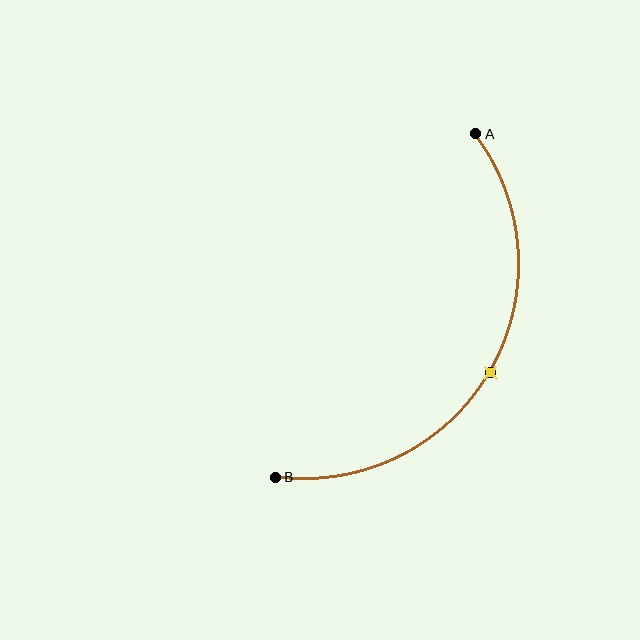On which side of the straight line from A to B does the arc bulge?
The arc bulges to the right of the straight line connecting A and B.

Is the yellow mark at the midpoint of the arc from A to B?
Yes. The yellow mark lies on the arc at equal arc-length from both A and B — it is the arc midpoint.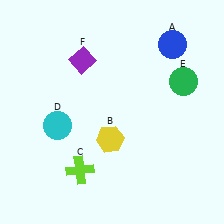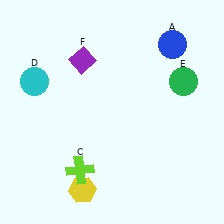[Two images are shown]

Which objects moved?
The objects that moved are: the yellow hexagon (B), the cyan circle (D).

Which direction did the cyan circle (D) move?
The cyan circle (D) moved up.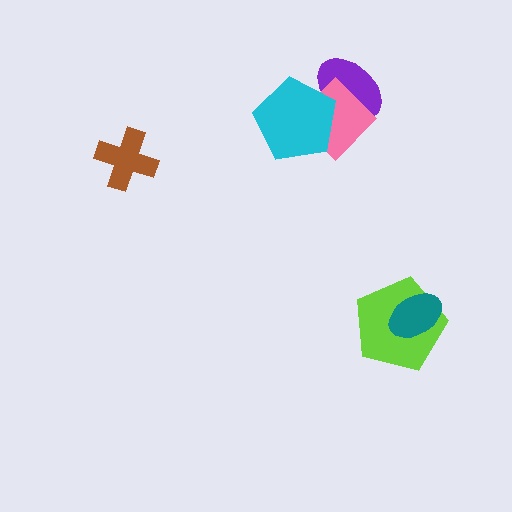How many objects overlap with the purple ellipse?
2 objects overlap with the purple ellipse.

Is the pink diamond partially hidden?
Yes, it is partially covered by another shape.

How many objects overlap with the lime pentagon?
1 object overlaps with the lime pentagon.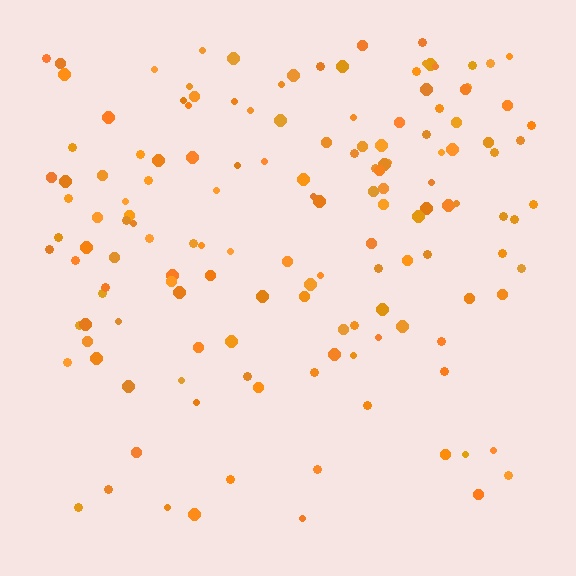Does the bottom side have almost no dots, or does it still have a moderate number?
Still a moderate number, just noticeably fewer than the top.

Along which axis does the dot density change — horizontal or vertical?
Vertical.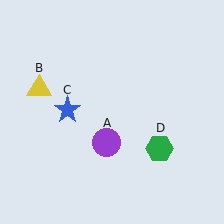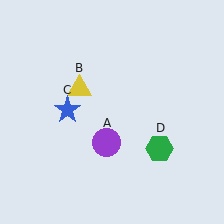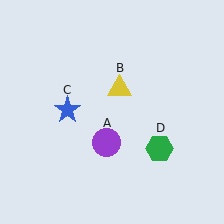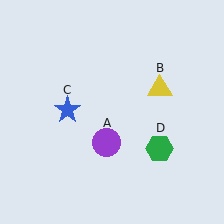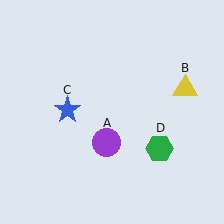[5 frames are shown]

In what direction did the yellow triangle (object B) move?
The yellow triangle (object B) moved right.